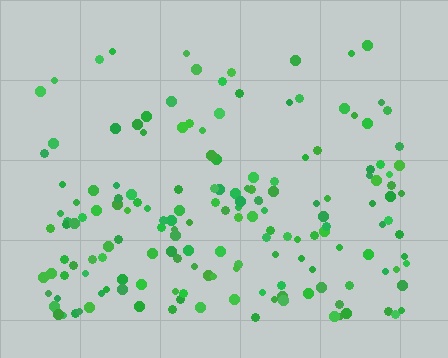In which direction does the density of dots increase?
From top to bottom, with the bottom side densest.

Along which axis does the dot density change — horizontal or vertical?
Vertical.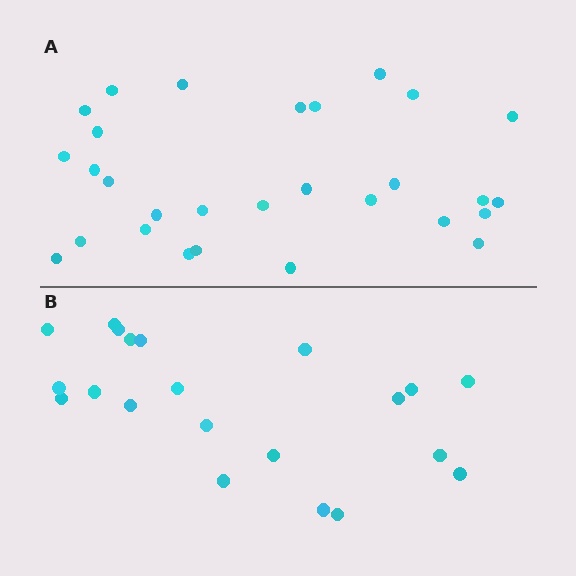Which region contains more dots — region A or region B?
Region A (the top region) has more dots.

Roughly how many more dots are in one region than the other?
Region A has roughly 8 or so more dots than region B.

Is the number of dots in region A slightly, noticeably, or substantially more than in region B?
Region A has noticeably more, but not dramatically so. The ratio is roughly 1.4 to 1.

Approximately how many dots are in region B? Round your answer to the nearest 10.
About 20 dots. (The exact count is 21, which rounds to 20.)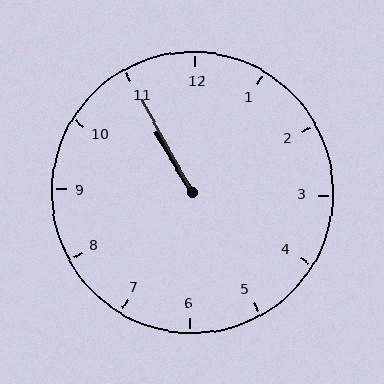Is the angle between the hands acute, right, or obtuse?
It is acute.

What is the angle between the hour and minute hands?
Approximately 2 degrees.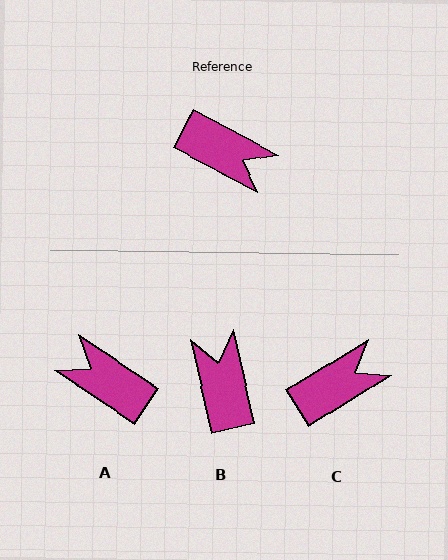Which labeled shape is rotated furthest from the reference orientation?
A, about 174 degrees away.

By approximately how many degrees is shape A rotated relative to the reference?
Approximately 174 degrees counter-clockwise.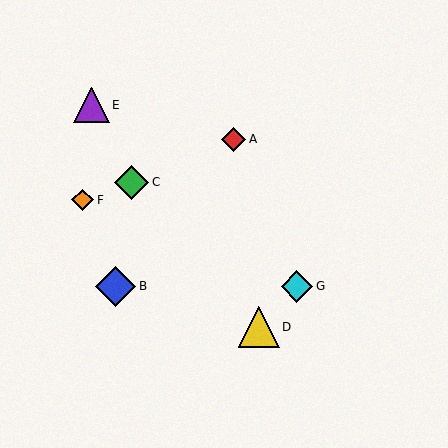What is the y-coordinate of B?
Object B is at y≈286.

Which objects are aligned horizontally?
Objects B, G are aligned horizontally.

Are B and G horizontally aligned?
Yes, both are at y≈286.